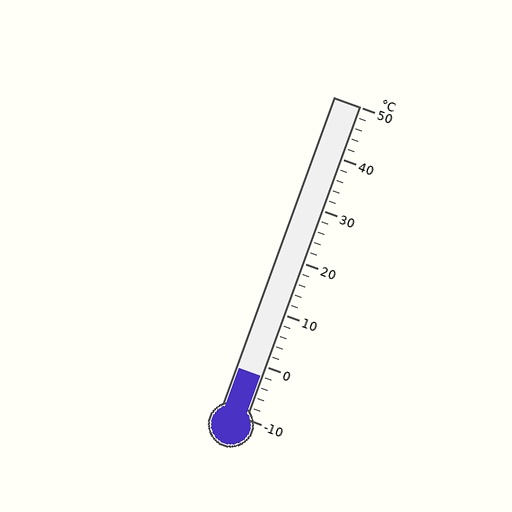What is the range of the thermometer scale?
The thermometer scale ranges from -10°C to 50°C.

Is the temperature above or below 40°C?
The temperature is below 40°C.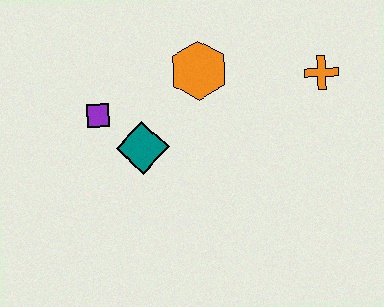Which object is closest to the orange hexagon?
The teal diamond is closest to the orange hexagon.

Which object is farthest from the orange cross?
The purple square is farthest from the orange cross.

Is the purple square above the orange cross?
No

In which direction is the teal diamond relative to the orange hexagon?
The teal diamond is below the orange hexagon.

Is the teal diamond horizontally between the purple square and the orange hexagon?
Yes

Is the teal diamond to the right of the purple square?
Yes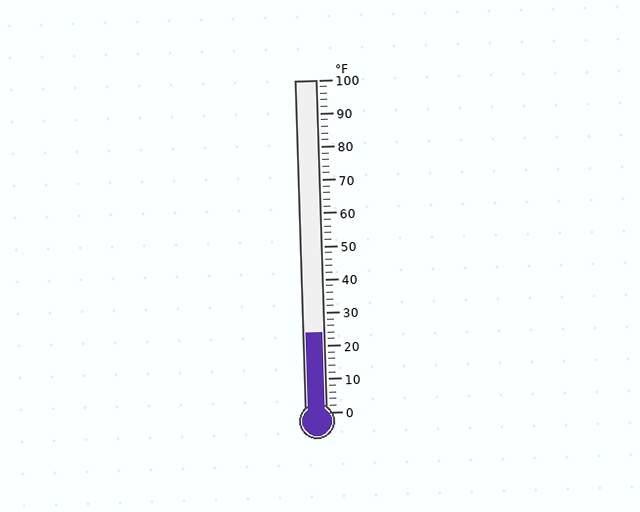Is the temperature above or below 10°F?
The temperature is above 10°F.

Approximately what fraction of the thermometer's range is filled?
The thermometer is filled to approximately 25% of its range.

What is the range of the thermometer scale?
The thermometer scale ranges from 0°F to 100°F.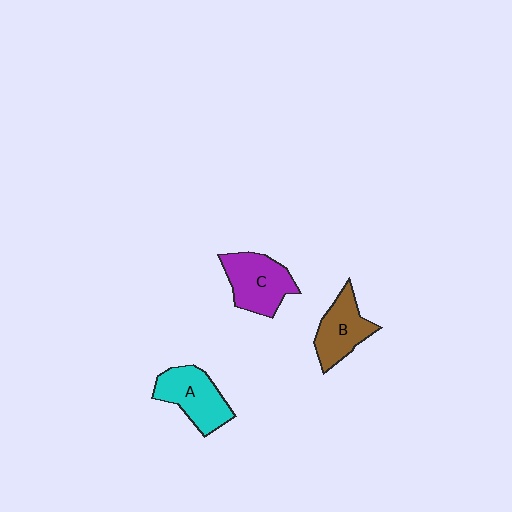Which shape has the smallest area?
Shape B (brown).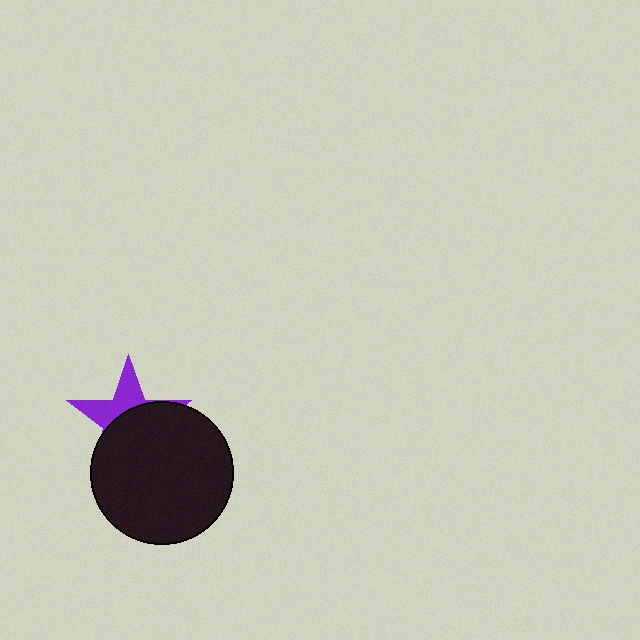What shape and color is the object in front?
The object in front is a black circle.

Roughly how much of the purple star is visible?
A small part of it is visible (roughly 39%).